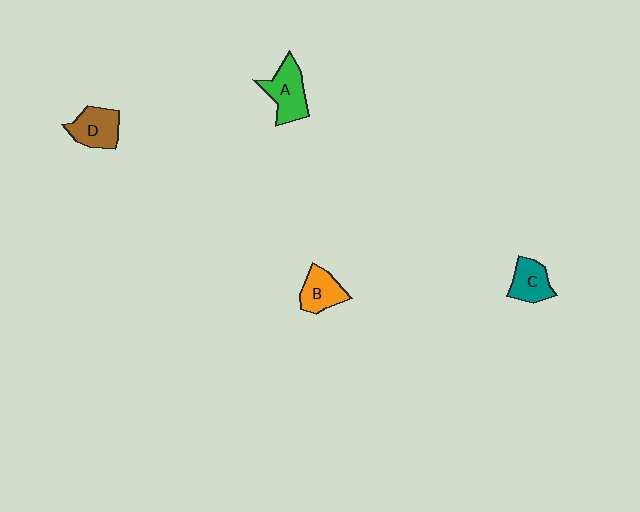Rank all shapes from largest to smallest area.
From largest to smallest: A (green), D (brown), B (orange), C (teal).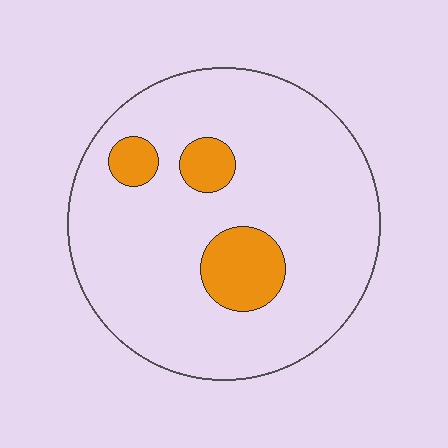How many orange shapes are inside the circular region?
3.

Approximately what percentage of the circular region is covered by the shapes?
Approximately 15%.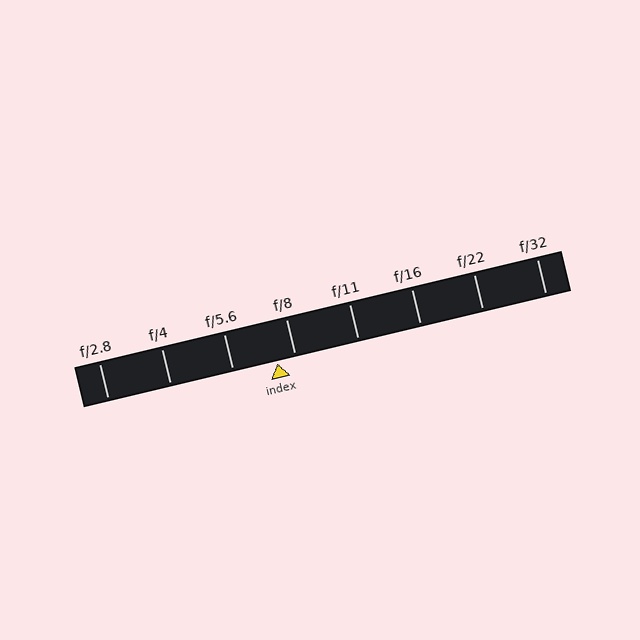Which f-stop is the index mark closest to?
The index mark is closest to f/8.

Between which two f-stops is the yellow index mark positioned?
The index mark is between f/5.6 and f/8.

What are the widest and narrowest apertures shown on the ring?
The widest aperture shown is f/2.8 and the narrowest is f/32.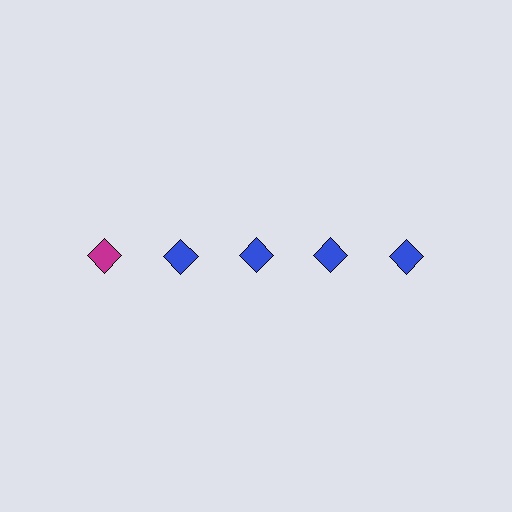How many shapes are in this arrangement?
There are 5 shapes arranged in a grid pattern.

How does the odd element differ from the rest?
It has a different color: magenta instead of blue.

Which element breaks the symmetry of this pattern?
The magenta diamond in the top row, leftmost column breaks the symmetry. All other shapes are blue diamonds.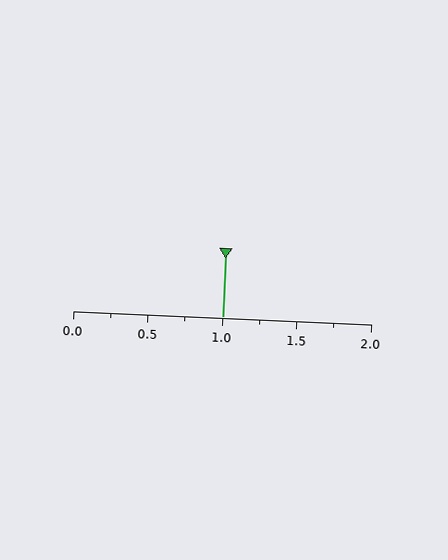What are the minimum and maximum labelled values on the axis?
The axis runs from 0.0 to 2.0.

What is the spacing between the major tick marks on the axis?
The major ticks are spaced 0.5 apart.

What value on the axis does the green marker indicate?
The marker indicates approximately 1.